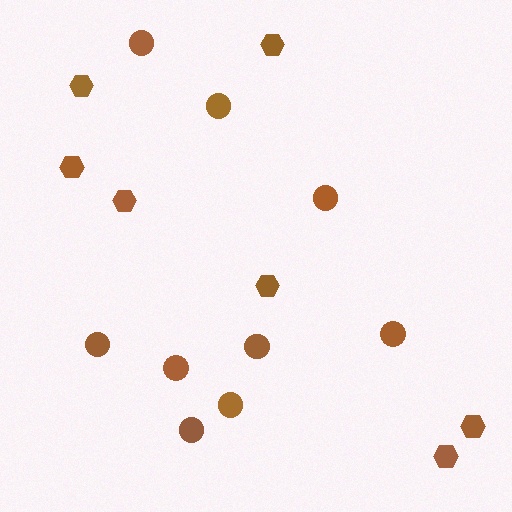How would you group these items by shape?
There are 2 groups: one group of hexagons (7) and one group of circles (9).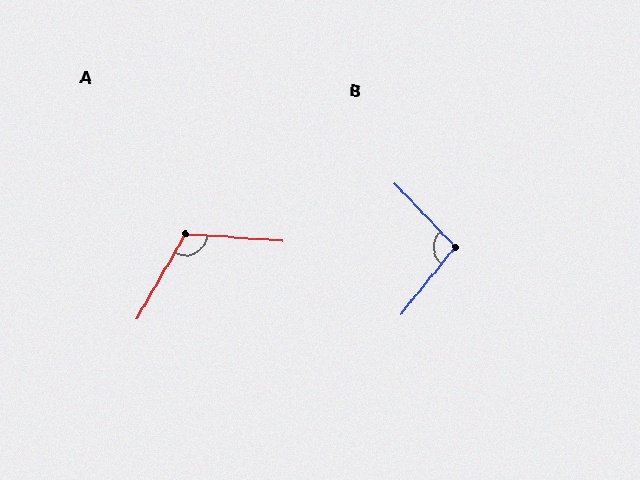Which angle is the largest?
A, at approximately 116 degrees.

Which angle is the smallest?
B, at approximately 97 degrees.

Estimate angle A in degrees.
Approximately 116 degrees.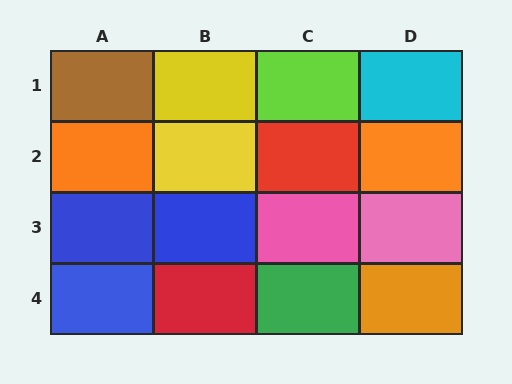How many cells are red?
2 cells are red.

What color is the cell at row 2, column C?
Red.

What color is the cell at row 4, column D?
Orange.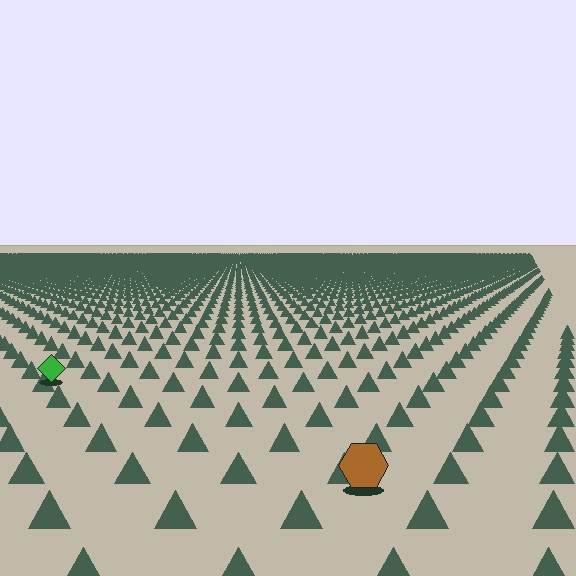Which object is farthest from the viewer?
The green diamond is farthest from the viewer. It appears smaller and the ground texture around it is denser.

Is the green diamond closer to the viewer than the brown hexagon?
No. The brown hexagon is closer — you can tell from the texture gradient: the ground texture is coarser near it.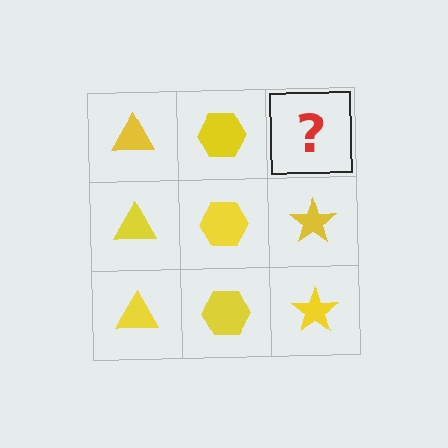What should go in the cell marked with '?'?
The missing cell should contain a yellow star.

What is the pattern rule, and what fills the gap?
The rule is that each column has a consistent shape. The gap should be filled with a yellow star.